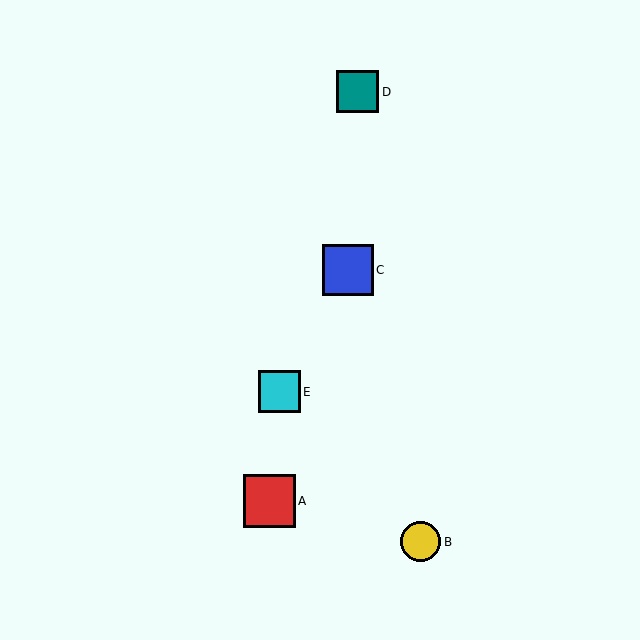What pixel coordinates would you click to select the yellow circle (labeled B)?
Click at (420, 542) to select the yellow circle B.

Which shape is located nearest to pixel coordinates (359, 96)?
The teal square (labeled D) at (358, 92) is nearest to that location.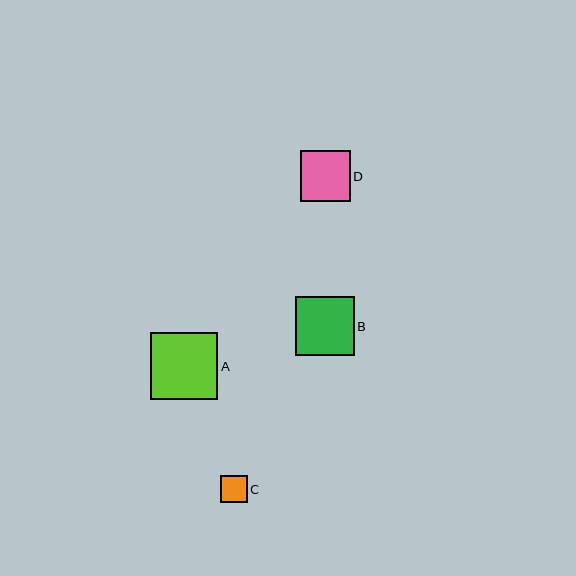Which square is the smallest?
Square C is the smallest with a size of approximately 27 pixels.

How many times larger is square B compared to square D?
Square B is approximately 1.2 times the size of square D.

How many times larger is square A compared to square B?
Square A is approximately 1.2 times the size of square B.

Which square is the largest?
Square A is the largest with a size of approximately 68 pixels.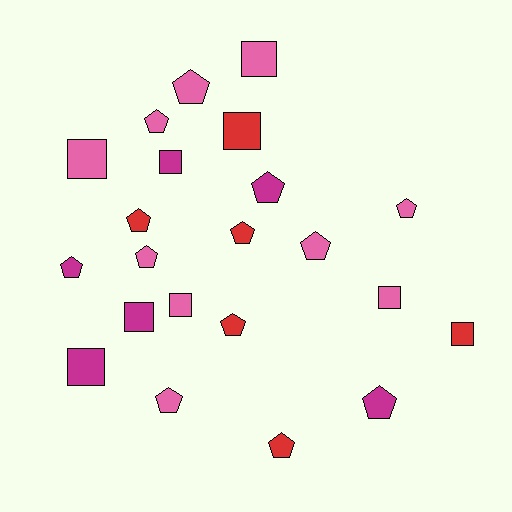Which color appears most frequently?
Pink, with 10 objects.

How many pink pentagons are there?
There are 6 pink pentagons.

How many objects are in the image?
There are 22 objects.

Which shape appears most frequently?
Pentagon, with 13 objects.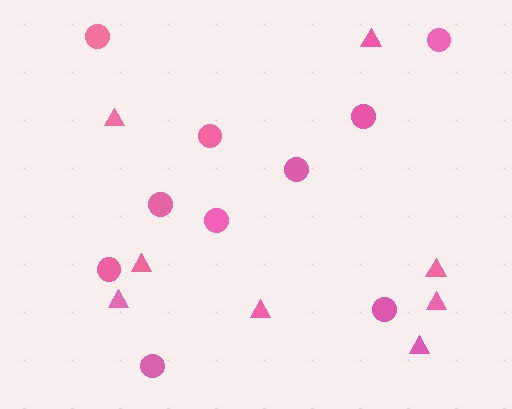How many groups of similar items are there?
There are 2 groups: one group of triangles (8) and one group of circles (10).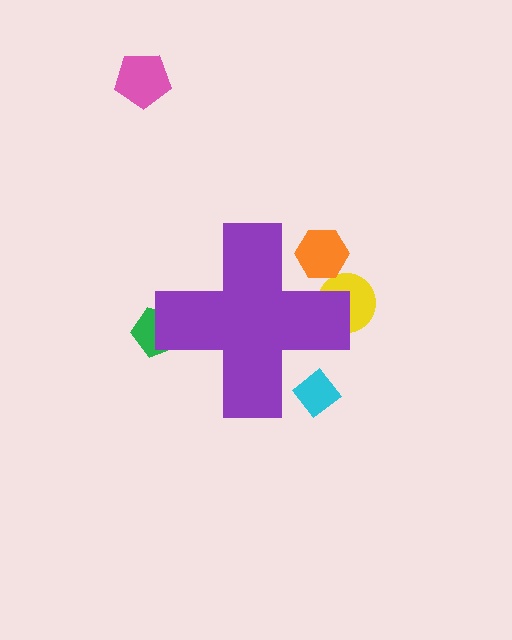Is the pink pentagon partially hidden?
No, the pink pentagon is fully visible.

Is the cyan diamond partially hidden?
Yes, the cyan diamond is partially hidden behind the purple cross.